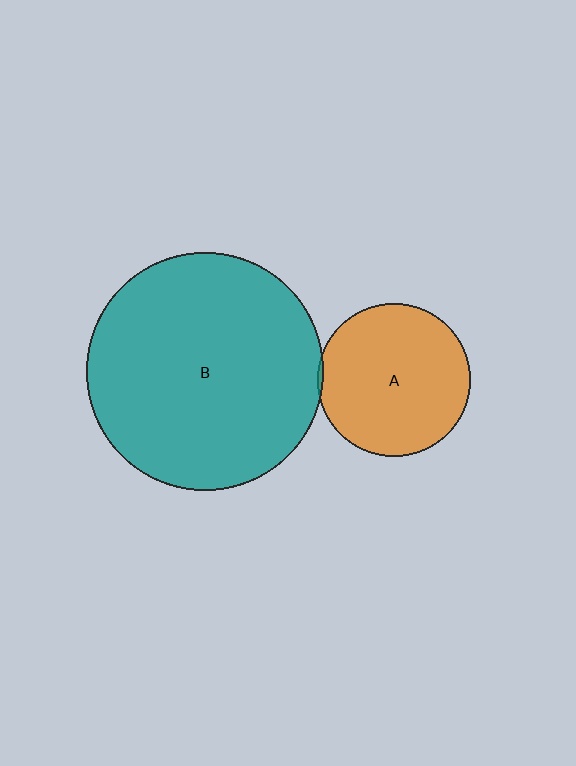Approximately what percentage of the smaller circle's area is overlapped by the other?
Approximately 5%.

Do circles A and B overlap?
Yes.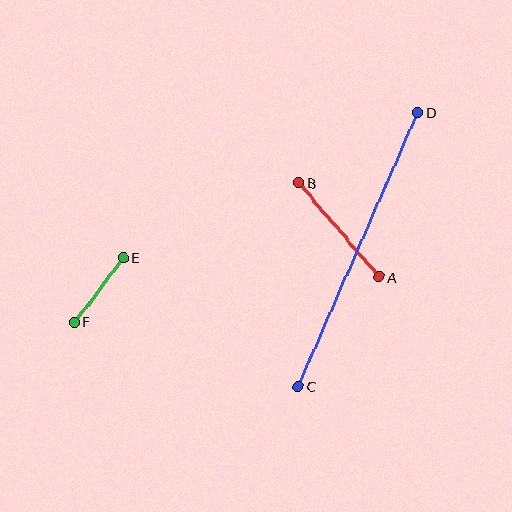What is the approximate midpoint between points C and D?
The midpoint is at approximately (358, 250) pixels.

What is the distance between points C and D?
The distance is approximately 299 pixels.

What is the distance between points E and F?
The distance is approximately 81 pixels.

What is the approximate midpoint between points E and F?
The midpoint is at approximately (99, 290) pixels.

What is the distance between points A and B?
The distance is approximately 123 pixels.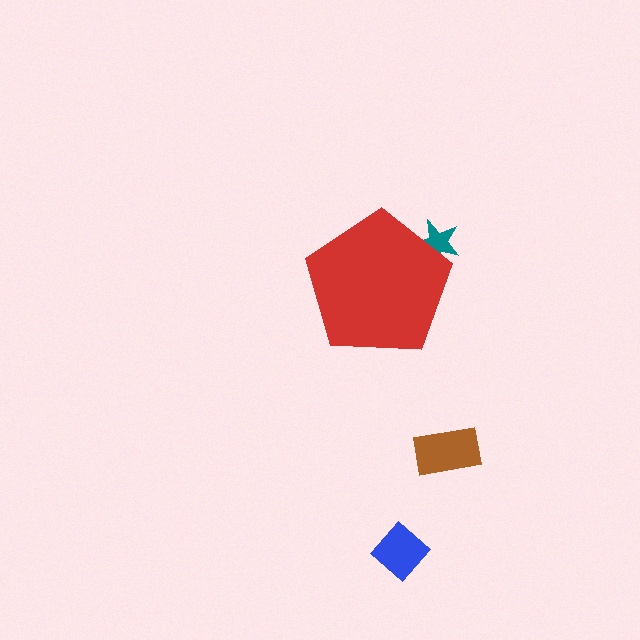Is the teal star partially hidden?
Yes, the teal star is partially hidden behind the red pentagon.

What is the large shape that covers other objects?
A red pentagon.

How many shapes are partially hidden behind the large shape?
1 shape is partially hidden.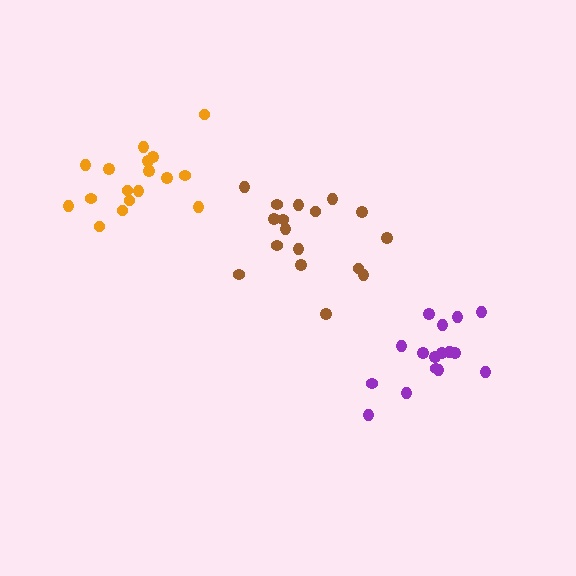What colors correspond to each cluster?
The clusters are colored: orange, brown, purple.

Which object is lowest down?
The purple cluster is bottommost.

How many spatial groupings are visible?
There are 3 spatial groupings.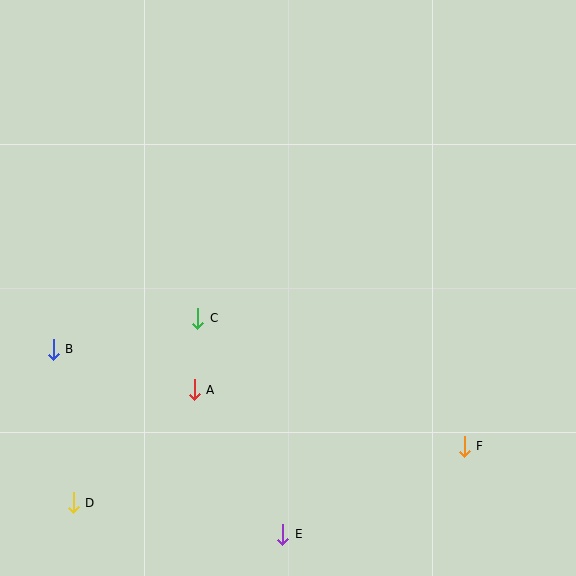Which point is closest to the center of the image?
Point C at (198, 318) is closest to the center.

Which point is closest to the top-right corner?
Point F is closest to the top-right corner.